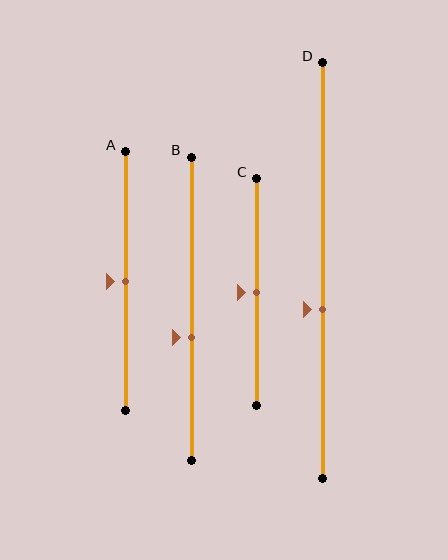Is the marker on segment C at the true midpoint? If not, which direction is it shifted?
Yes, the marker on segment C is at the true midpoint.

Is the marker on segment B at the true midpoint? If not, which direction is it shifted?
No, the marker on segment B is shifted downward by about 9% of the segment length.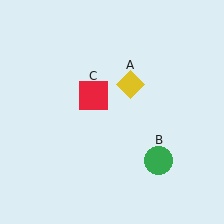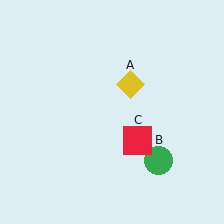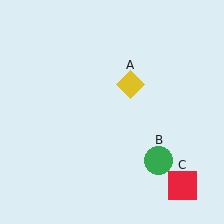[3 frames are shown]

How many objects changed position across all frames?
1 object changed position: red square (object C).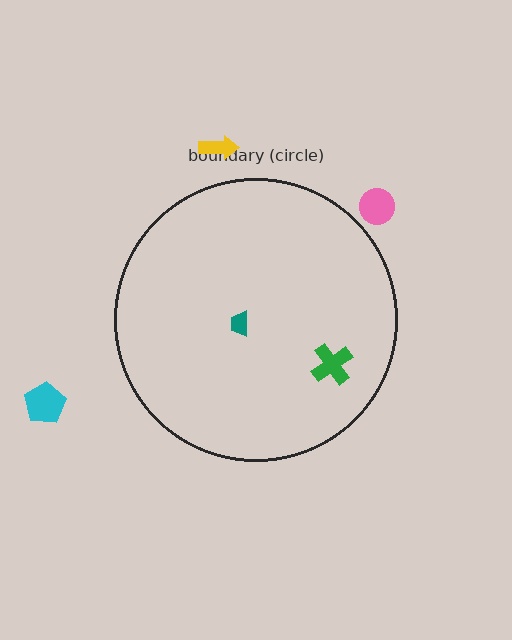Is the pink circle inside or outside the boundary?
Outside.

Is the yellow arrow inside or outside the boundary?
Outside.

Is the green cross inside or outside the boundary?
Inside.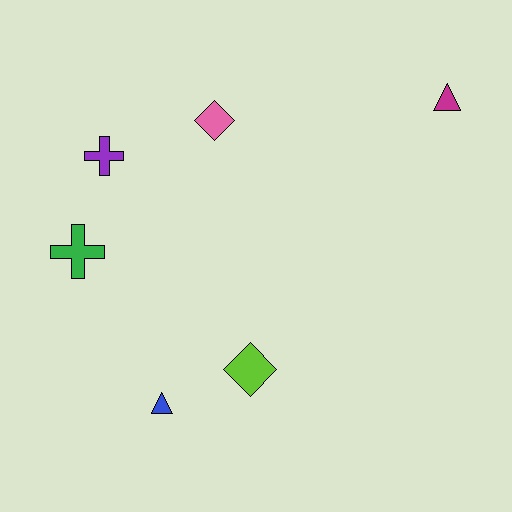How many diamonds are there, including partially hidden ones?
There are 2 diamonds.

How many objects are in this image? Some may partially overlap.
There are 6 objects.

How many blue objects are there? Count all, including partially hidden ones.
There is 1 blue object.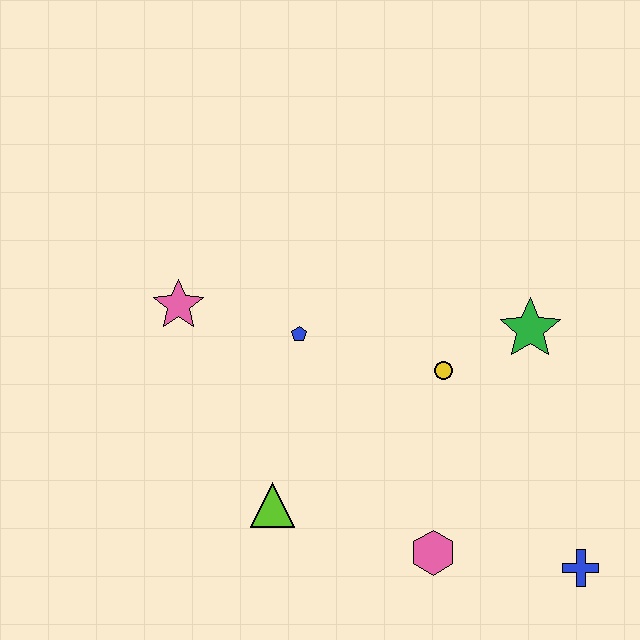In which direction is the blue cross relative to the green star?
The blue cross is below the green star.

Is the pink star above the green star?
Yes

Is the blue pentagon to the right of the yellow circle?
No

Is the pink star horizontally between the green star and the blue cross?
No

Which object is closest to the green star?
The yellow circle is closest to the green star.